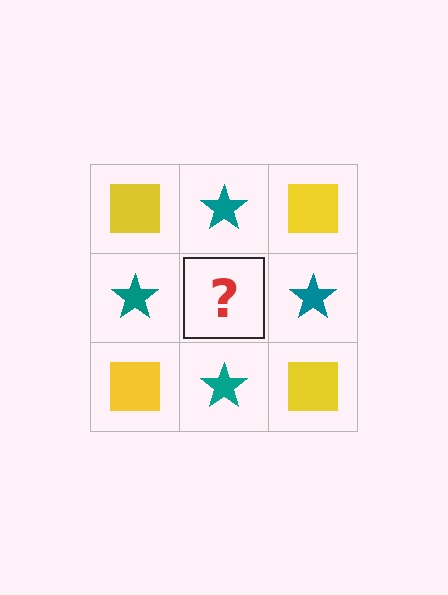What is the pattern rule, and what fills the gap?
The rule is that it alternates yellow square and teal star in a checkerboard pattern. The gap should be filled with a yellow square.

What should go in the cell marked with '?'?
The missing cell should contain a yellow square.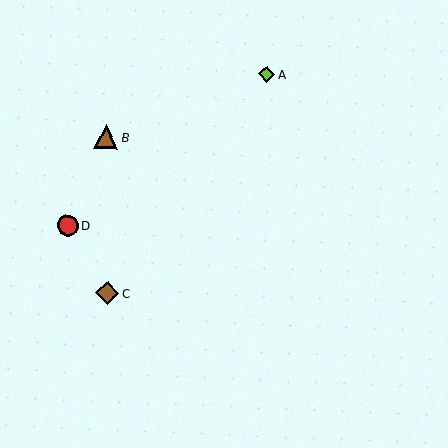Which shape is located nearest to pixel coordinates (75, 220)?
The red circle (labeled D) at (68, 225) is nearest to that location.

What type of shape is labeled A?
Shape A is a lime diamond.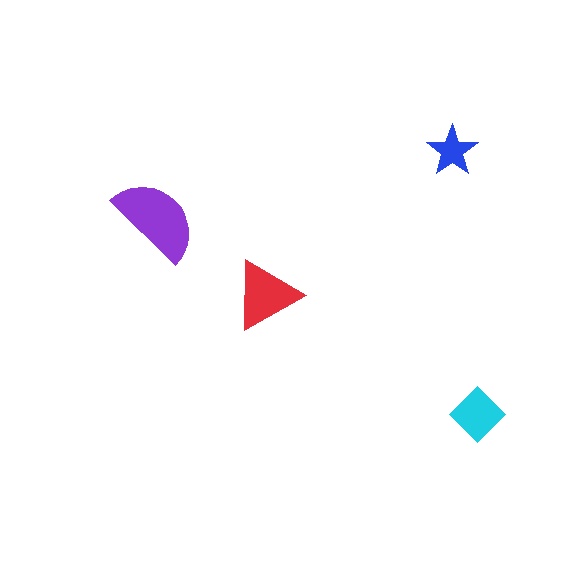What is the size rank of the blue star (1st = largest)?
4th.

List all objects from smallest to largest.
The blue star, the cyan diamond, the red triangle, the purple semicircle.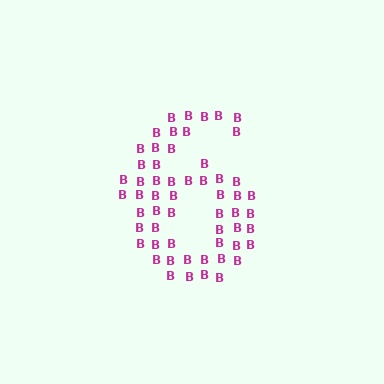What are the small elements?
The small elements are letter B's.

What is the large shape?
The large shape is the digit 6.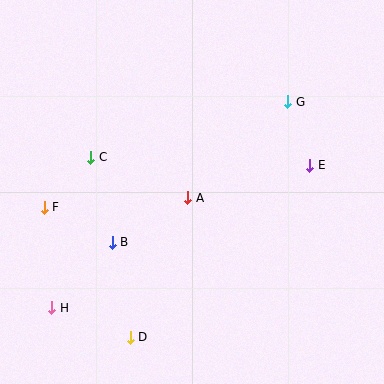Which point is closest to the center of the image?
Point A at (188, 198) is closest to the center.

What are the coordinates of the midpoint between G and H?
The midpoint between G and H is at (170, 205).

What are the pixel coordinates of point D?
Point D is at (130, 337).